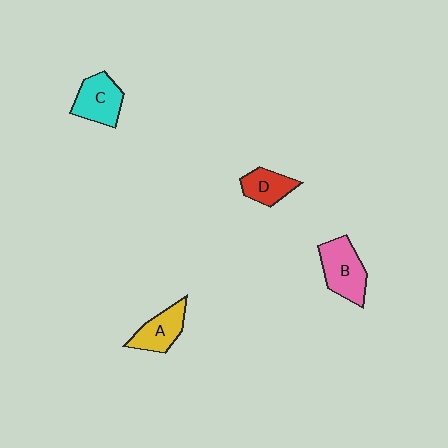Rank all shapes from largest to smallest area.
From largest to smallest: B (pink), C (cyan), A (yellow), D (red).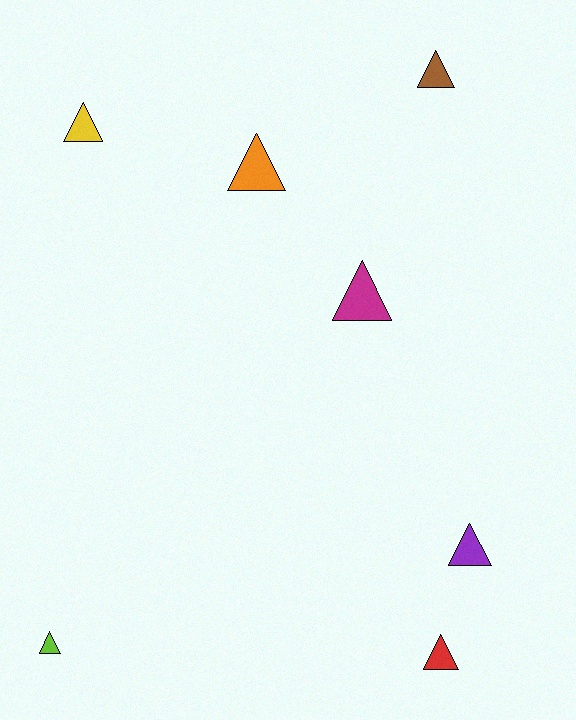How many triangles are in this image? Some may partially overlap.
There are 7 triangles.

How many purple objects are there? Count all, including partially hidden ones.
There is 1 purple object.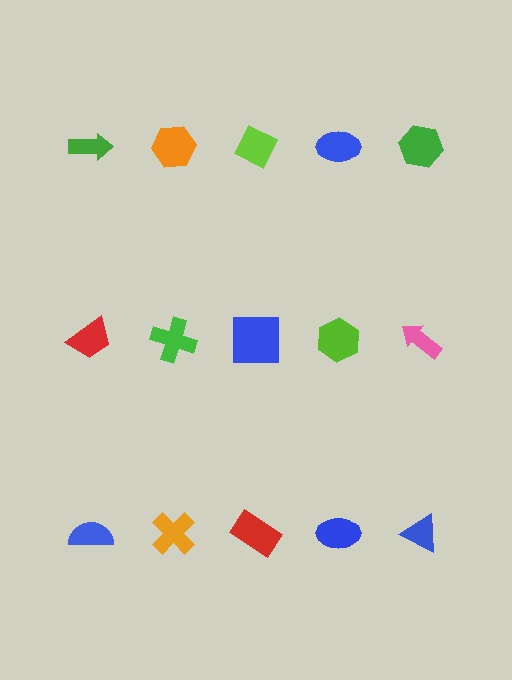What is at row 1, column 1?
A green arrow.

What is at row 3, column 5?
A blue triangle.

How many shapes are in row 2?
5 shapes.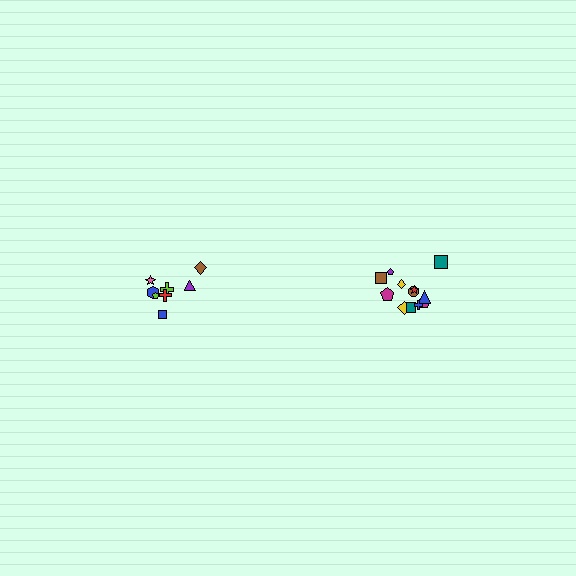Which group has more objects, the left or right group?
The right group.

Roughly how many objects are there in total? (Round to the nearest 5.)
Roughly 20 objects in total.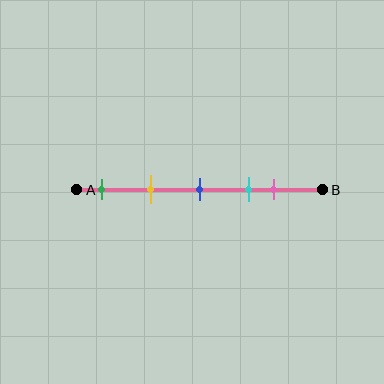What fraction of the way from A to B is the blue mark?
The blue mark is approximately 50% (0.5) of the way from A to B.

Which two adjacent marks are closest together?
The cyan and pink marks are the closest adjacent pair.